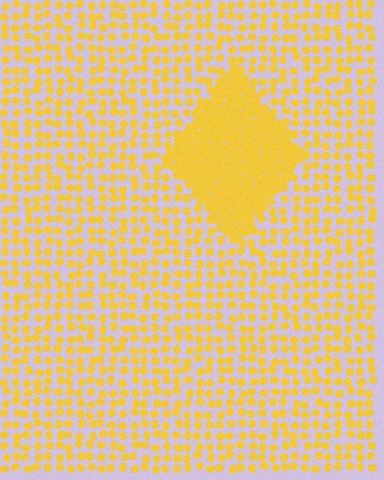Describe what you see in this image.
The image contains small yellow elements arranged at two different densities. A diamond-shaped region is visible where the elements are more densely packed than the surrounding area.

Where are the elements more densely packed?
The elements are more densely packed inside the diamond boundary.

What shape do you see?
I see a diamond.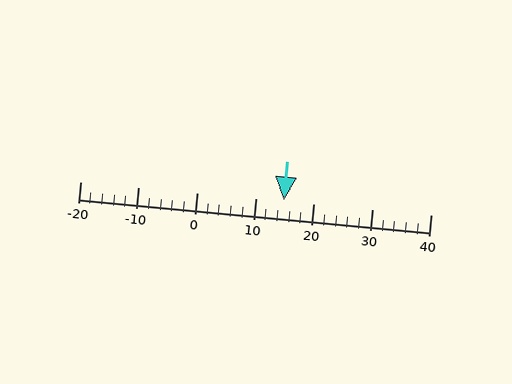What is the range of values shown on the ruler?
The ruler shows values from -20 to 40.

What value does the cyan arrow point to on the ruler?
The cyan arrow points to approximately 15.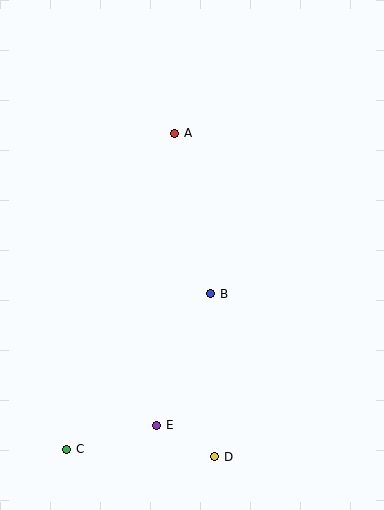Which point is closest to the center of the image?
Point B at (211, 294) is closest to the center.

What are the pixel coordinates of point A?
Point A is at (175, 133).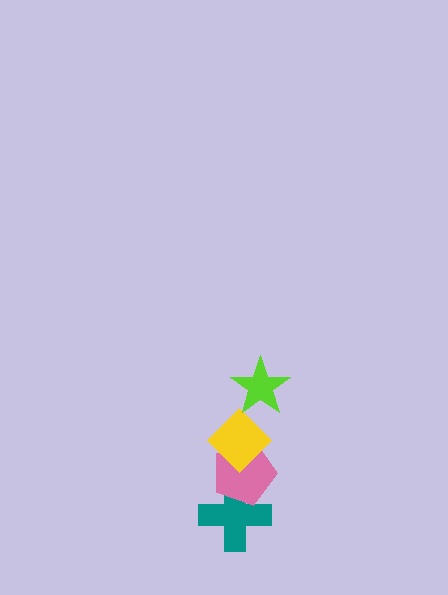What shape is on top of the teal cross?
The pink pentagon is on top of the teal cross.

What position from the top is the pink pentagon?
The pink pentagon is 3rd from the top.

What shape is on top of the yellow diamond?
The lime star is on top of the yellow diamond.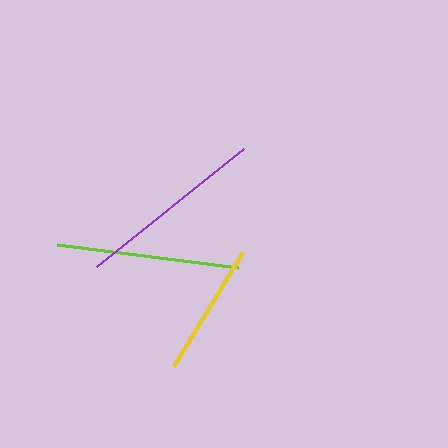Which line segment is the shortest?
The yellow line is the shortest at approximately 133 pixels.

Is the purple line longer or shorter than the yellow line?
The purple line is longer than the yellow line.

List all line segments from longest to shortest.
From longest to shortest: purple, lime, yellow.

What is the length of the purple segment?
The purple segment is approximately 188 pixels long.